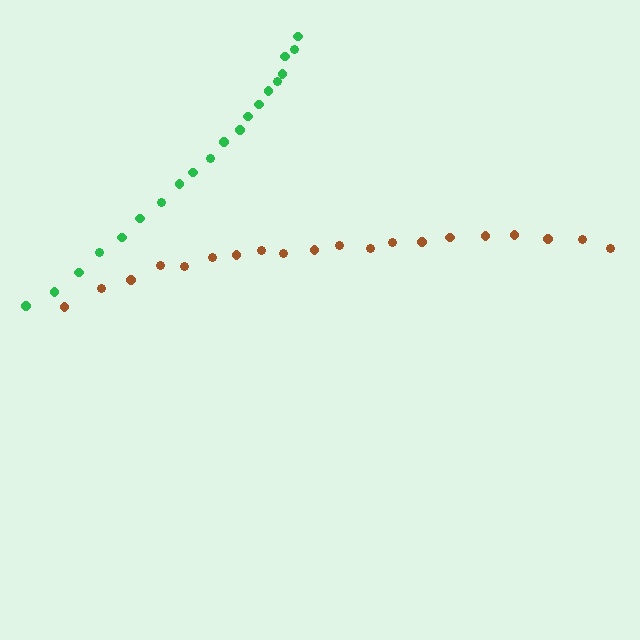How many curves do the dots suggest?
There are 2 distinct paths.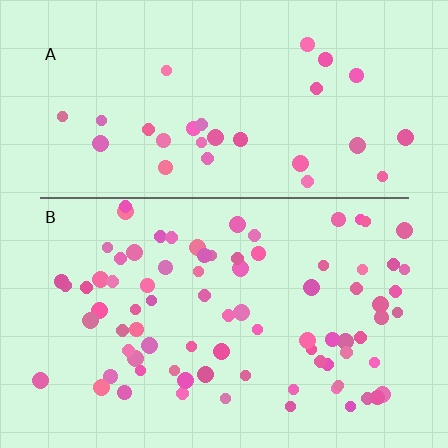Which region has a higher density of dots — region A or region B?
B (the bottom).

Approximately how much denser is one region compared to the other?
Approximately 2.7× — region B over region A.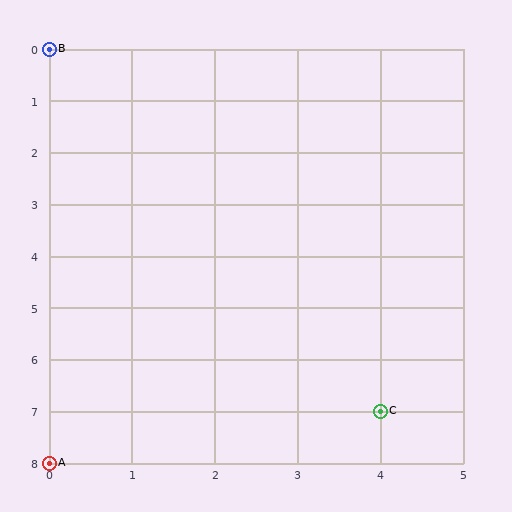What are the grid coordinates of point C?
Point C is at grid coordinates (4, 7).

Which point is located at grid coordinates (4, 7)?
Point C is at (4, 7).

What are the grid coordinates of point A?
Point A is at grid coordinates (0, 8).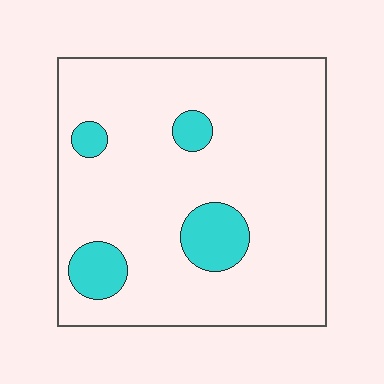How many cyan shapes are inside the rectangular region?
4.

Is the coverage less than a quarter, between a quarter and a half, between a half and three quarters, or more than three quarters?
Less than a quarter.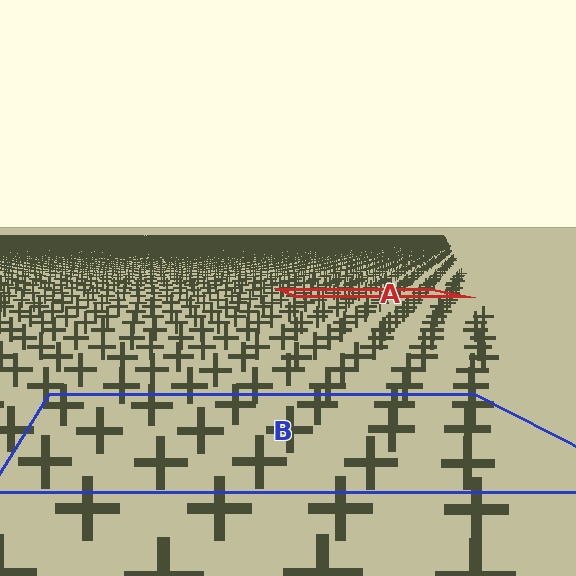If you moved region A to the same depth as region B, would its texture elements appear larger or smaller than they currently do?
They would appear larger. At a closer depth, the same texture elements are projected at a bigger on-screen size.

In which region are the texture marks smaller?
The texture marks are smaller in region A, because it is farther away.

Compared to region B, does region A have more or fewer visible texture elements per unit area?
Region A has more texture elements per unit area — they are packed more densely because it is farther away.